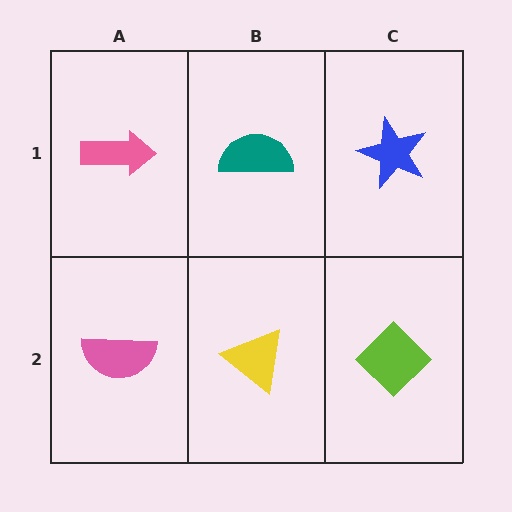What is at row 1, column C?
A blue star.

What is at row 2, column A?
A pink semicircle.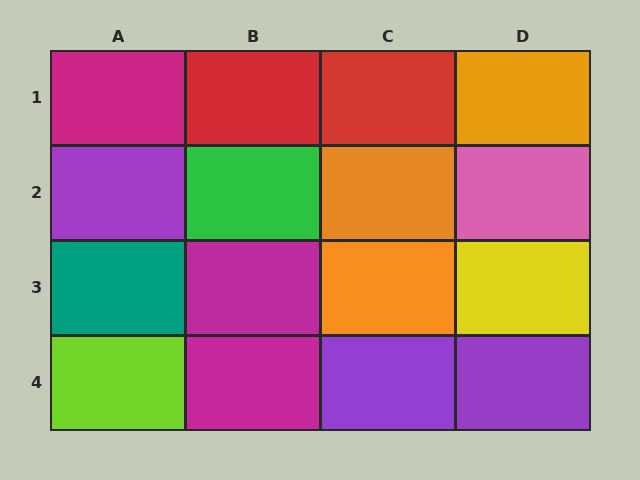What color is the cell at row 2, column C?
Orange.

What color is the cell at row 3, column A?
Teal.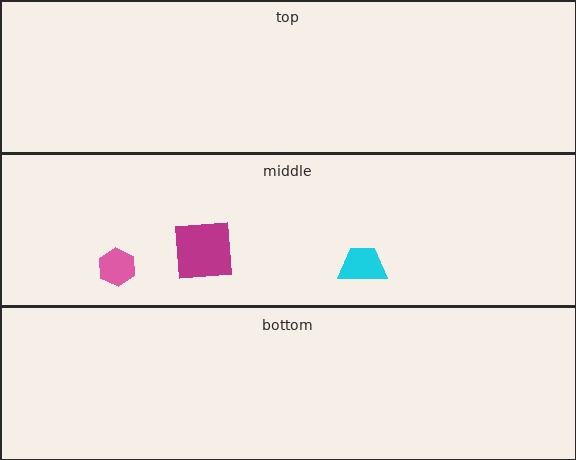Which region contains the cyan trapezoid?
The middle region.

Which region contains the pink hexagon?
The middle region.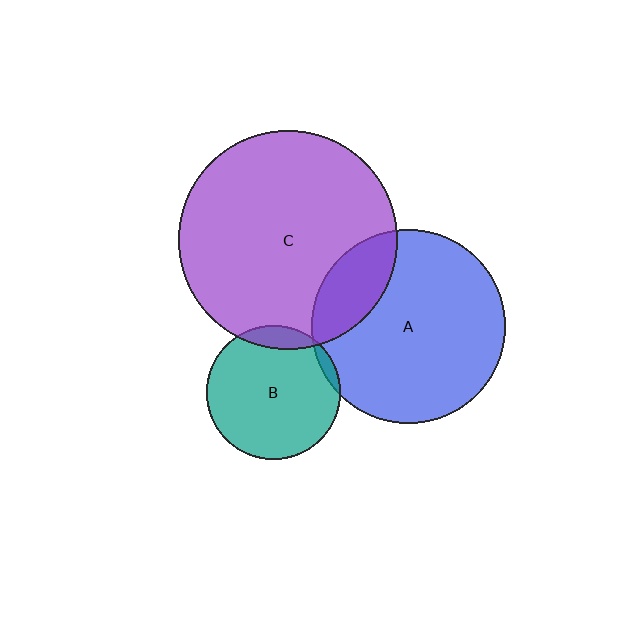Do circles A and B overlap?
Yes.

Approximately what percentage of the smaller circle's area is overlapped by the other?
Approximately 5%.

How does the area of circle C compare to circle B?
Approximately 2.7 times.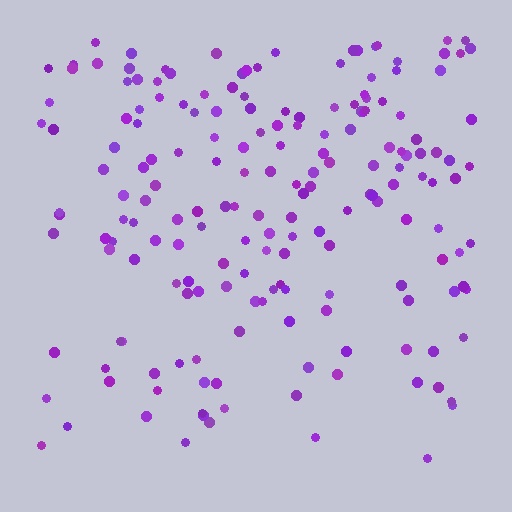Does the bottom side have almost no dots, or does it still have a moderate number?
Still a moderate number, just noticeably fewer than the top.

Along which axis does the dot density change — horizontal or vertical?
Vertical.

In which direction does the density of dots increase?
From bottom to top, with the top side densest.